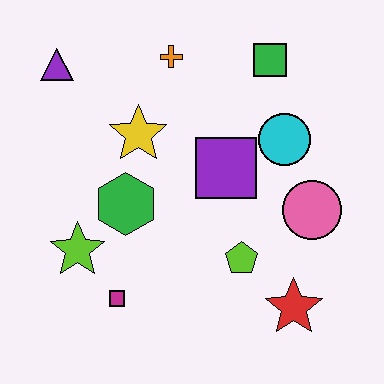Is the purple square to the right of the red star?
No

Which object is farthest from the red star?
The purple triangle is farthest from the red star.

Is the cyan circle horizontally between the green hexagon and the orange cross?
No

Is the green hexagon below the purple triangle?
Yes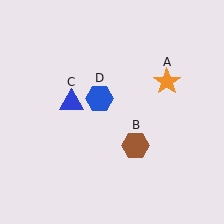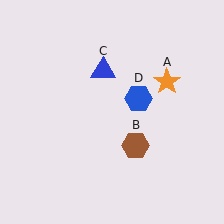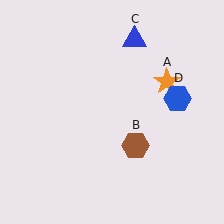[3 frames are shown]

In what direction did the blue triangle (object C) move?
The blue triangle (object C) moved up and to the right.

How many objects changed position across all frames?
2 objects changed position: blue triangle (object C), blue hexagon (object D).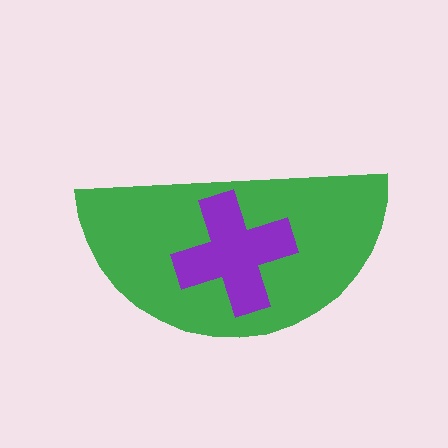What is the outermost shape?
The green semicircle.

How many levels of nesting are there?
2.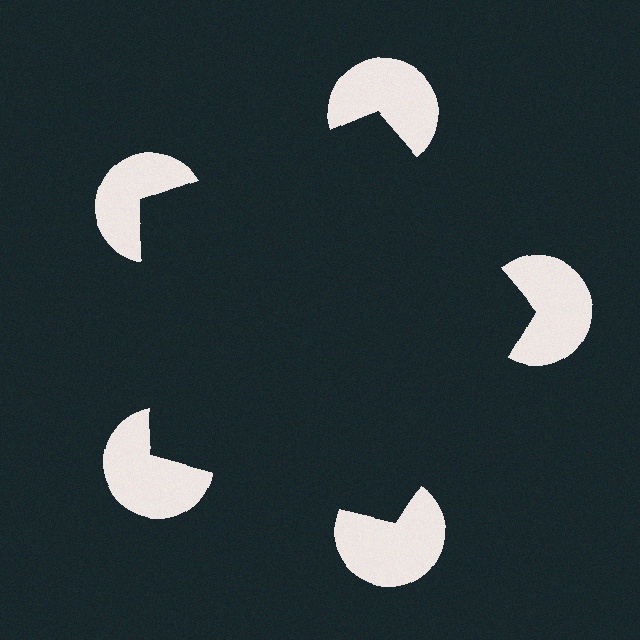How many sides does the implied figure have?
5 sides.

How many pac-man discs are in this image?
There are 5 — one at each vertex of the illusory pentagon.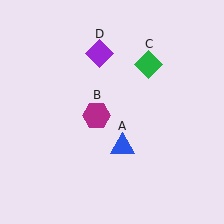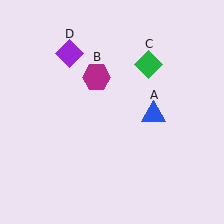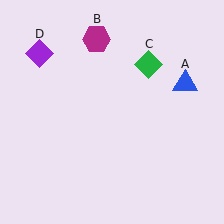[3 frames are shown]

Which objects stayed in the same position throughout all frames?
Green diamond (object C) remained stationary.